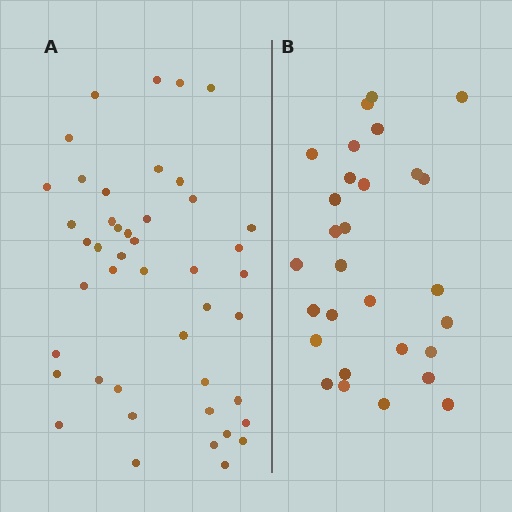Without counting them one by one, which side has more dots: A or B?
Region A (the left region) has more dots.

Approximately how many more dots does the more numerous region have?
Region A has approximately 15 more dots than region B.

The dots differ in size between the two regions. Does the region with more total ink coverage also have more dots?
No. Region B has more total ink coverage because its dots are larger, but region A actually contains more individual dots. Total area can be misleading — the number of items is what matters here.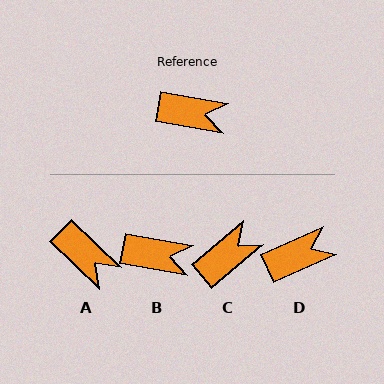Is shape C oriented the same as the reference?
No, it is off by about 50 degrees.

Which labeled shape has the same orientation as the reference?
B.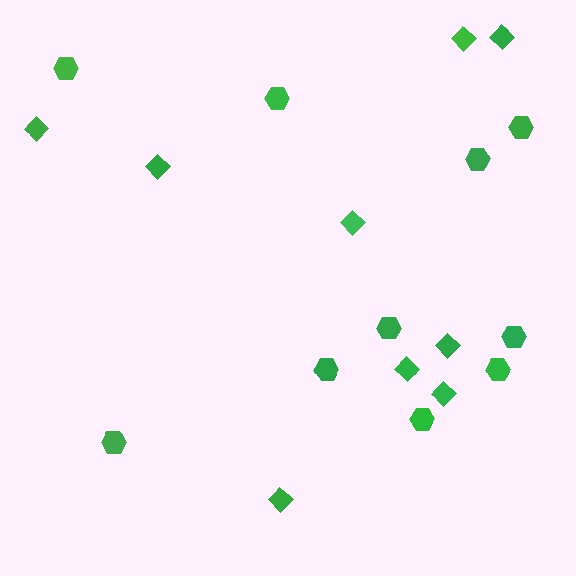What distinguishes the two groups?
There are 2 groups: one group of diamonds (9) and one group of hexagons (10).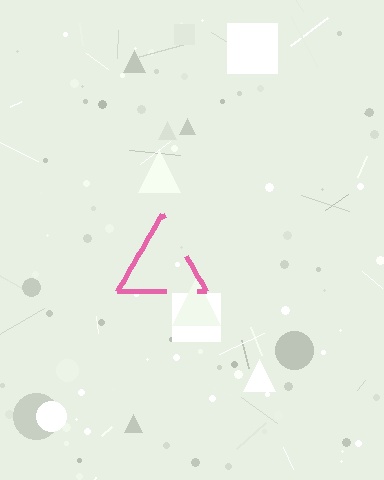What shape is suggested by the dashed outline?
The dashed outline suggests a triangle.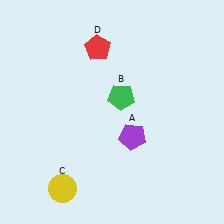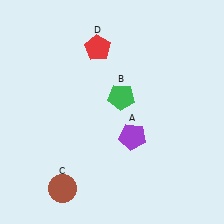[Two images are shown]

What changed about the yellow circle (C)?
In Image 1, C is yellow. In Image 2, it changed to brown.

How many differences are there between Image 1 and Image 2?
There is 1 difference between the two images.